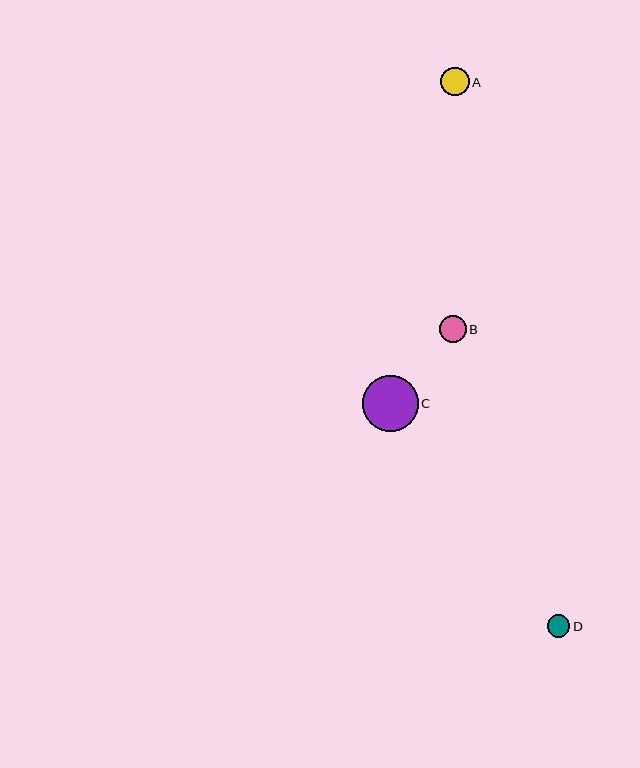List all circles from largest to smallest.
From largest to smallest: C, A, B, D.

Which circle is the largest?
Circle C is the largest with a size of approximately 56 pixels.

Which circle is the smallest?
Circle D is the smallest with a size of approximately 23 pixels.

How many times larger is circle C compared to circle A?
Circle C is approximately 2.0 times the size of circle A.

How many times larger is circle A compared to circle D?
Circle A is approximately 1.3 times the size of circle D.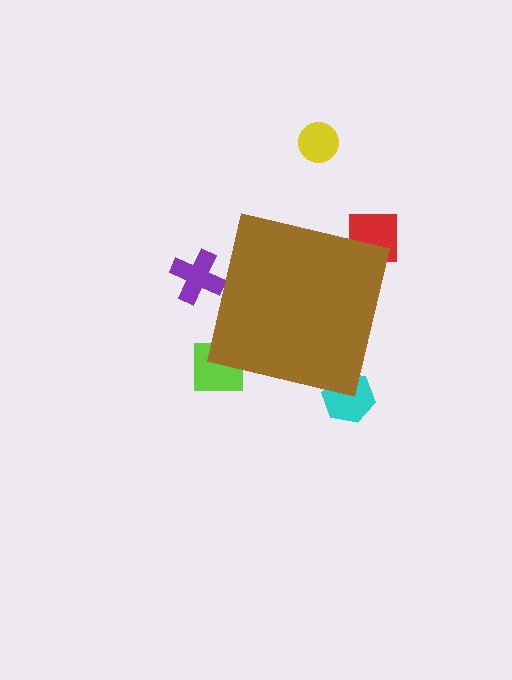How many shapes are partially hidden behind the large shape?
4 shapes are partially hidden.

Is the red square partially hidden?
Yes, the red square is partially hidden behind the brown square.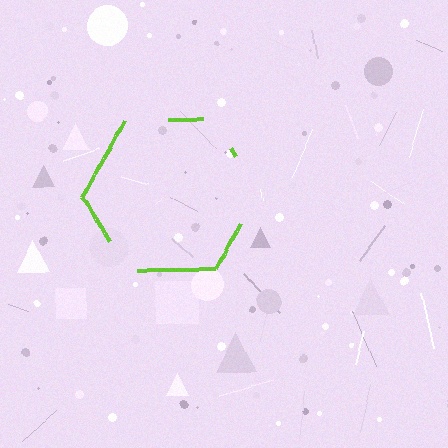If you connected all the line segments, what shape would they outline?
They would outline a hexagon.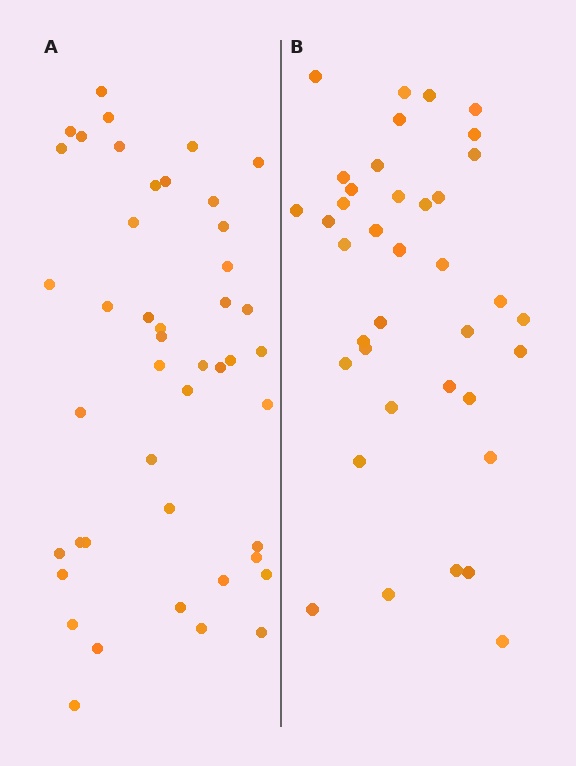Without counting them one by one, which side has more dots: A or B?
Region A (the left region) has more dots.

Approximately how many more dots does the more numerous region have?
Region A has roughly 8 or so more dots than region B.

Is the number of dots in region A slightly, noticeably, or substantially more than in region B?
Region A has only slightly more — the two regions are fairly close. The ratio is roughly 1.2 to 1.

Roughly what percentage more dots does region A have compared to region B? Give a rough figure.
About 20% more.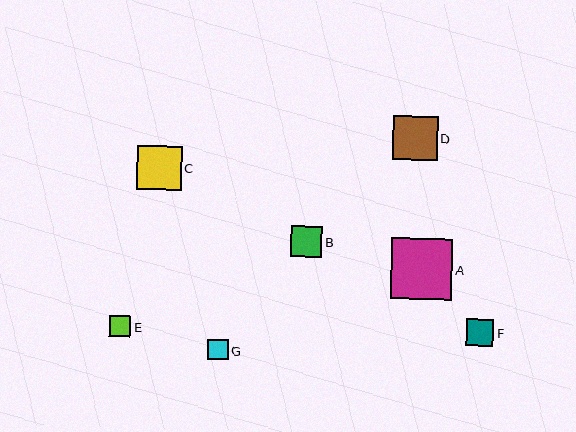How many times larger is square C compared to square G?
Square C is approximately 2.2 times the size of square G.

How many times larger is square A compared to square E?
Square A is approximately 2.9 times the size of square E.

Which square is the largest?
Square A is the largest with a size of approximately 62 pixels.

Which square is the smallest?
Square G is the smallest with a size of approximately 20 pixels.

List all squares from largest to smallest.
From largest to smallest: A, D, C, B, F, E, G.